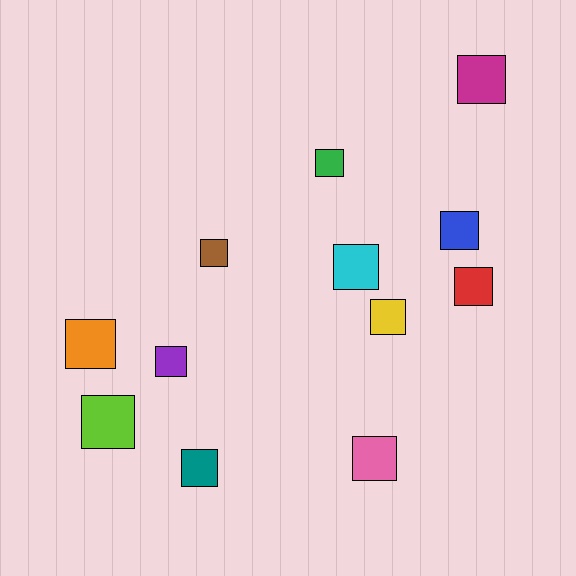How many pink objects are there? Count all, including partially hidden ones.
There is 1 pink object.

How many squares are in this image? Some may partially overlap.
There are 12 squares.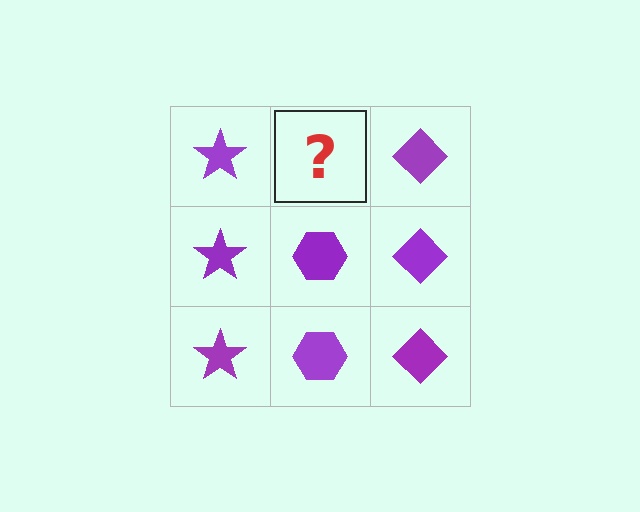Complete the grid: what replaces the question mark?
The question mark should be replaced with a purple hexagon.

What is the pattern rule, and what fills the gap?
The rule is that each column has a consistent shape. The gap should be filled with a purple hexagon.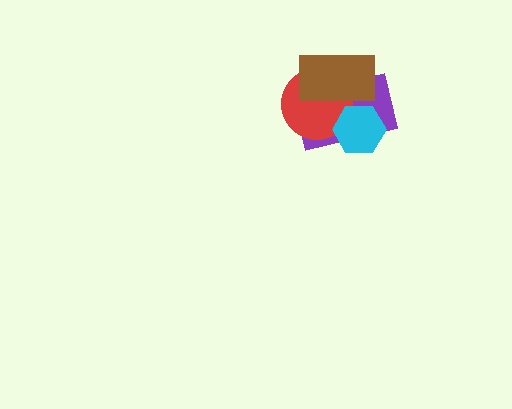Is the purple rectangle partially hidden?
Yes, it is partially covered by another shape.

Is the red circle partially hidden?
Yes, it is partially covered by another shape.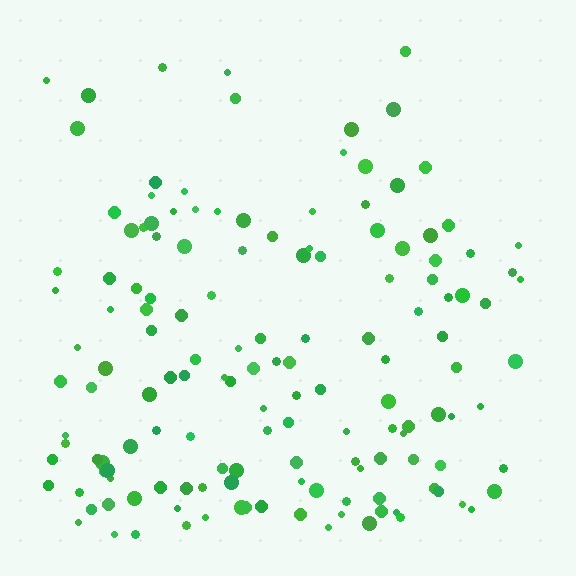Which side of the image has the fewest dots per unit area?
The top.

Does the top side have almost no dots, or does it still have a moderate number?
Still a moderate number, just noticeably fewer than the bottom.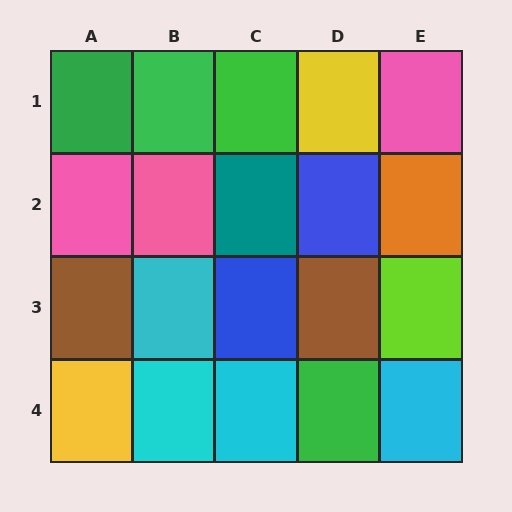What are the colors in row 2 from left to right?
Pink, pink, teal, blue, orange.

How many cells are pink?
3 cells are pink.